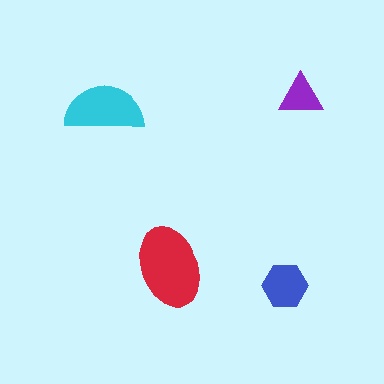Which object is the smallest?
The purple triangle.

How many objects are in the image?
There are 4 objects in the image.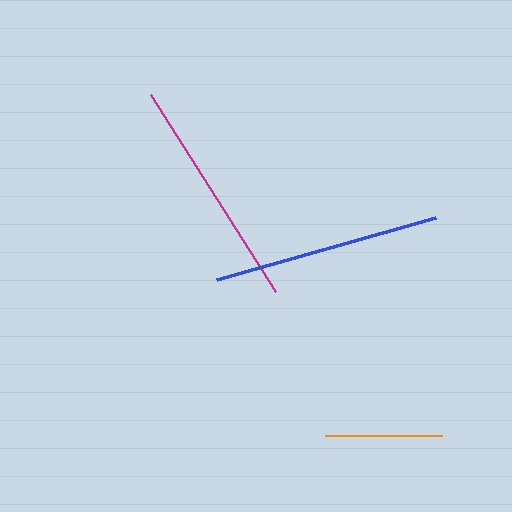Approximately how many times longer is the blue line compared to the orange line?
The blue line is approximately 1.9 times the length of the orange line.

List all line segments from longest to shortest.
From longest to shortest: magenta, blue, orange.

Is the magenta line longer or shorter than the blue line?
The magenta line is longer than the blue line.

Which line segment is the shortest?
The orange line is the shortest at approximately 118 pixels.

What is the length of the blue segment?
The blue segment is approximately 228 pixels long.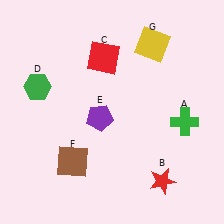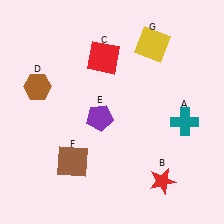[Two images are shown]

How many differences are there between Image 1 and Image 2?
There are 2 differences between the two images.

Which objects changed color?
A changed from green to teal. D changed from green to brown.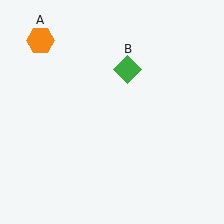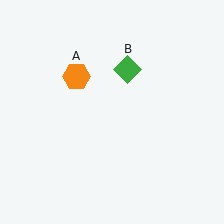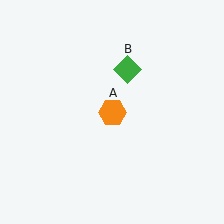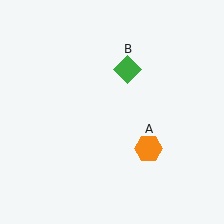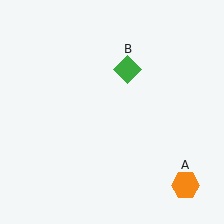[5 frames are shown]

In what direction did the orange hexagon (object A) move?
The orange hexagon (object A) moved down and to the right.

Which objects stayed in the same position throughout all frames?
Green diamond (object B) remained stationary.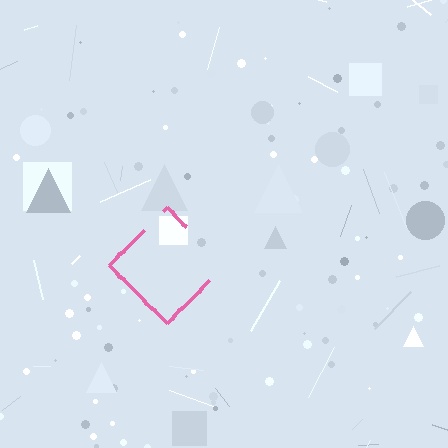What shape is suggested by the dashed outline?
The dashed outline suggests a diamond.